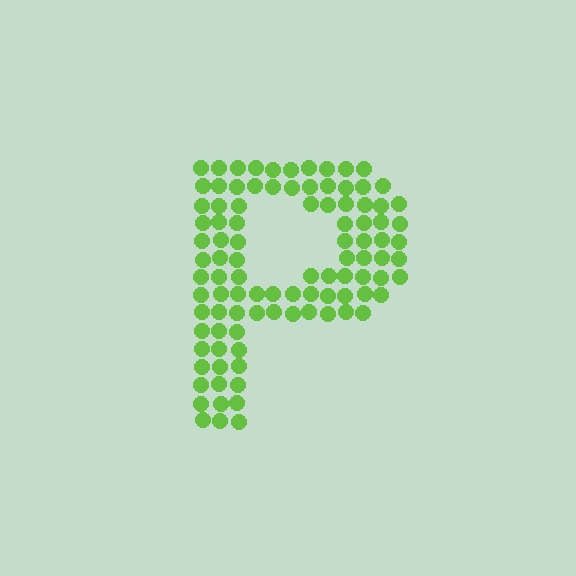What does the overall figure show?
The overall figure shows the letter P.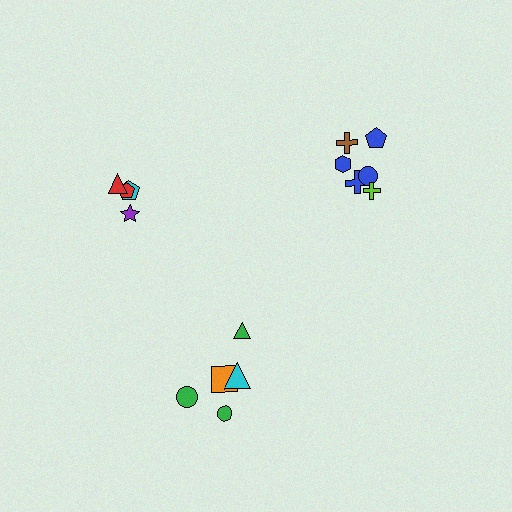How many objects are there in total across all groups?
There are 15 objects.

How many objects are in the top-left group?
There are 4 objects.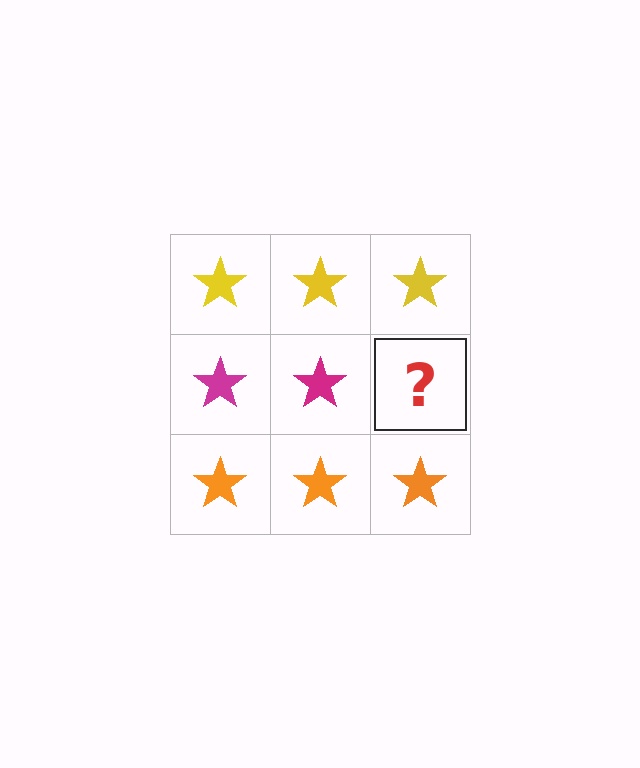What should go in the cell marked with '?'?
The missing cell should contain a magenta star.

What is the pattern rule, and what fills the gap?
The rule is that each row has a consistent color. The gap should be filled with a magenta star.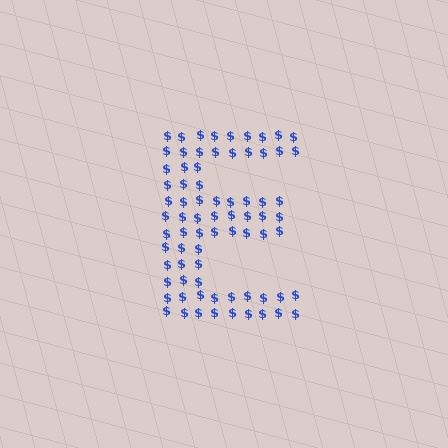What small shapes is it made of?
It is made of small dollar signs.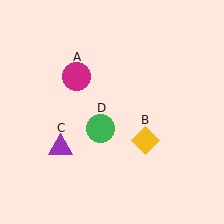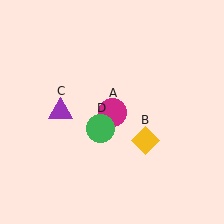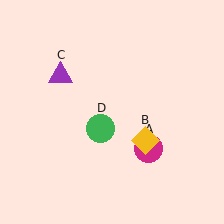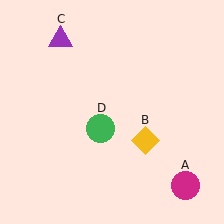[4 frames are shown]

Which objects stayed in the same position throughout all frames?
Yellow diamond (object B) and green circle (object D) remained stationary.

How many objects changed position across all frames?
2 objects changed position: magenta circle (object A), purple triangle (object C).